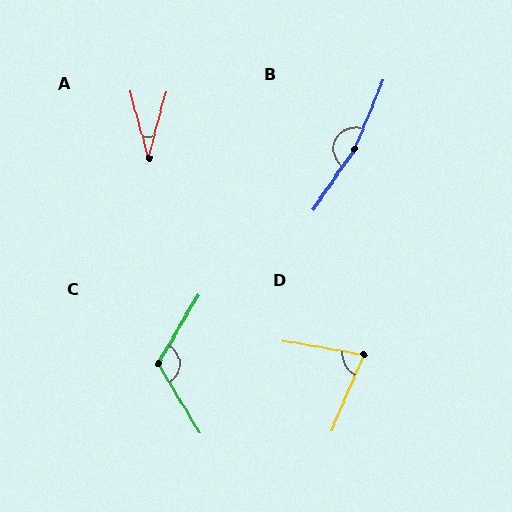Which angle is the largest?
B, at approximately 168 degrees.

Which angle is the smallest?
A, at approximately 30 degrees.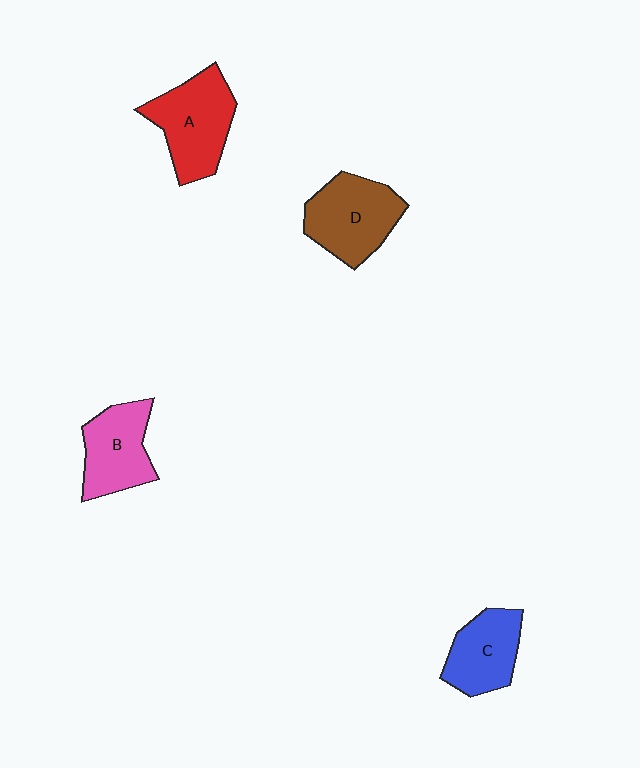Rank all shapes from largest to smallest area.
From largest to smallest: A (red), D (brown), B (pink), C (blue).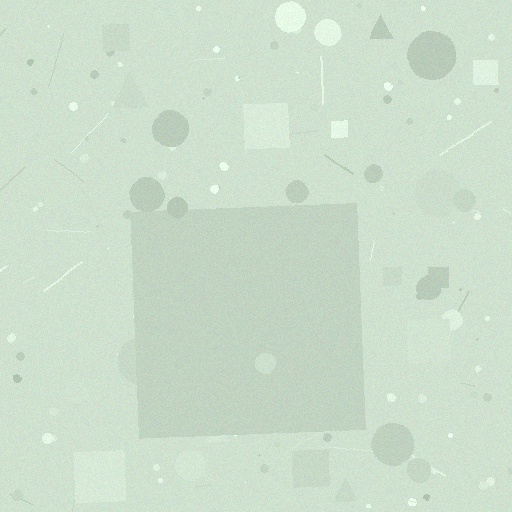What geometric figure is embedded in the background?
A square is embedded in the background.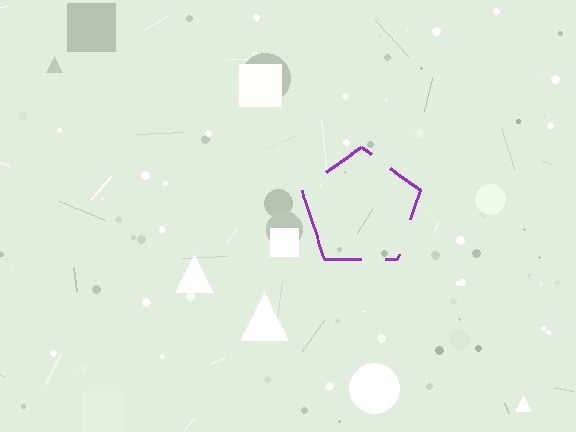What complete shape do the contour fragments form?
The contour fragments form a pentagon.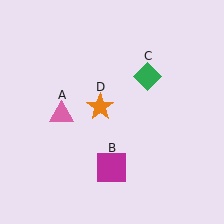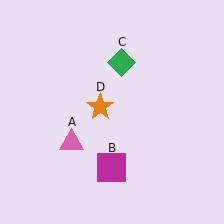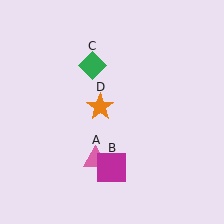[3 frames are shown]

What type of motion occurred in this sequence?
The pink triangle (object A), green diamond (object C) rotated counterclockwise around the center of the scene.